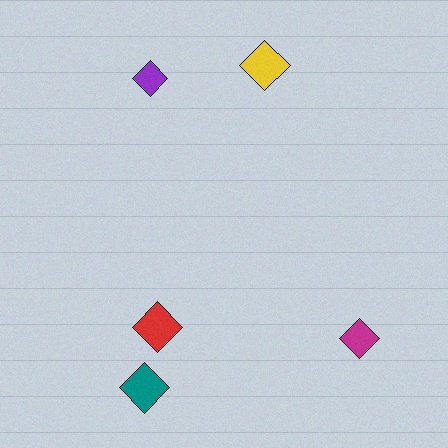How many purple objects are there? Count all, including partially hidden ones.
There is 1 purple object.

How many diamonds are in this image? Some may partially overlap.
There are 5 diamonds.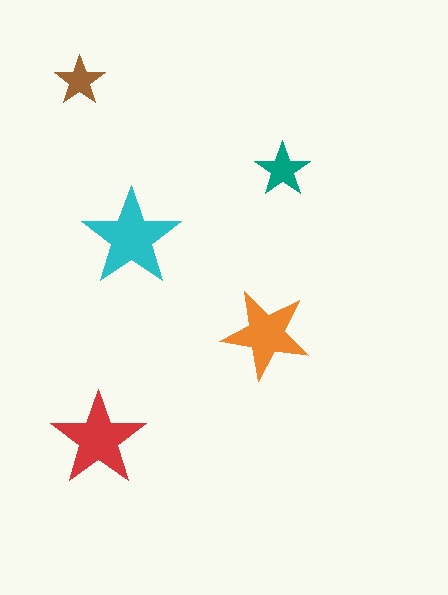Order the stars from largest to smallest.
the cyan one, the red one, the orange one, the teal one, the brown one.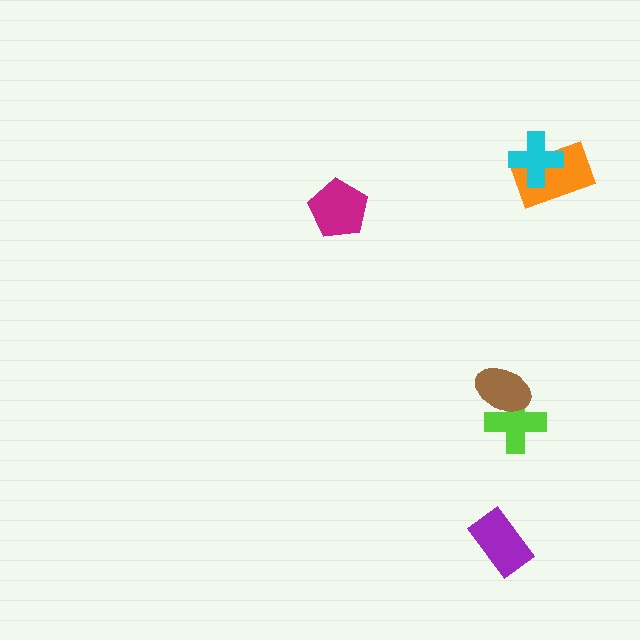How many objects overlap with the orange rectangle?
1 object overlaps with the orange rectangle.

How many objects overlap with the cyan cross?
1 object overlaps with the cyan cross.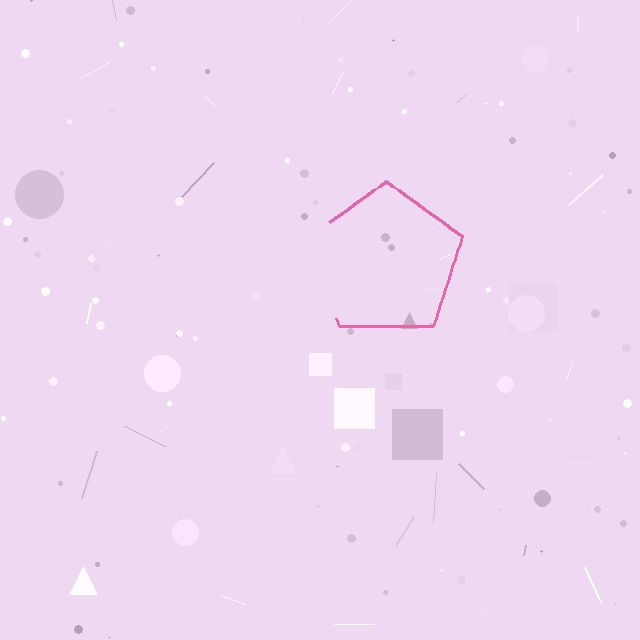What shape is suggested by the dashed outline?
The dashed outline suggests a pentagon.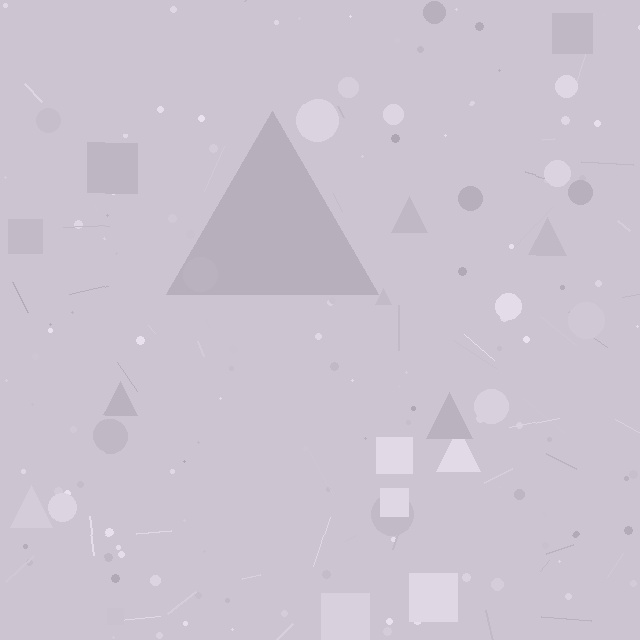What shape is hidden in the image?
A triangle is hidden in the image.